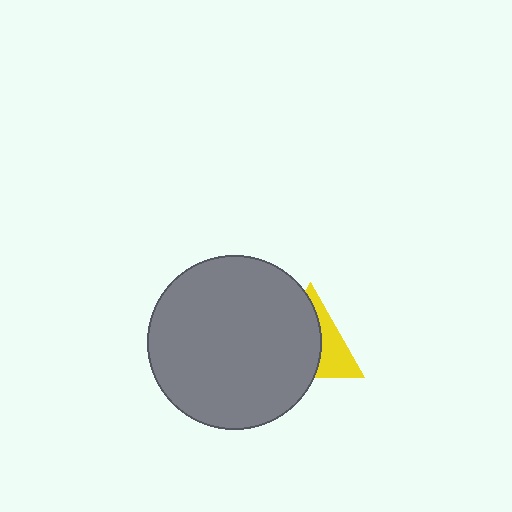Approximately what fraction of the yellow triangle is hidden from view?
Roughly 62% of the yellow triangle is hidden behind the gray circle.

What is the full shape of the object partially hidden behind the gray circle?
The partially hidden object is a yellow triangle.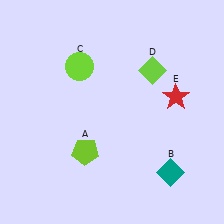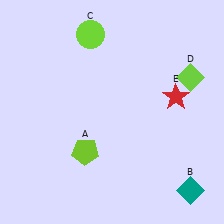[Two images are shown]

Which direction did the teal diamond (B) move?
The teal diamond (B) moved right.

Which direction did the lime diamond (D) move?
The lime diamond (D) moved right.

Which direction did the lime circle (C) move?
The lime circle (C) moved up.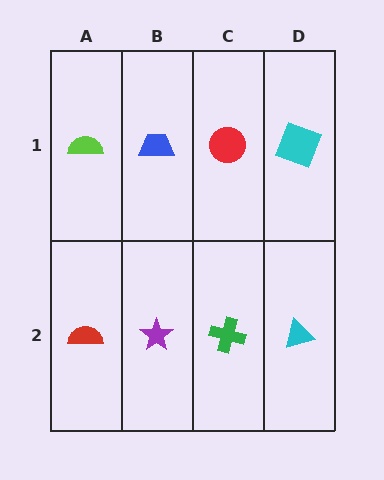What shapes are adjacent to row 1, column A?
A red semicircle (row 2, column A), a blue trapezoid (row 1, column B).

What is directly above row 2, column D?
A cyan square.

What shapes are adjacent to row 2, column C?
A red circle (row 1, column C), a purple star (row 2, column B), a cyan triangle (row 2, column D).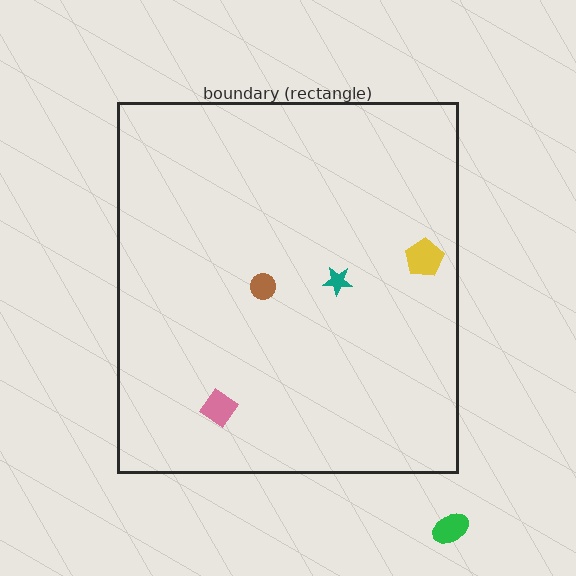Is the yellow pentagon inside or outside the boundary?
Inside.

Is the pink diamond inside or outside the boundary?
Inside.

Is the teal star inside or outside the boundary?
Inside.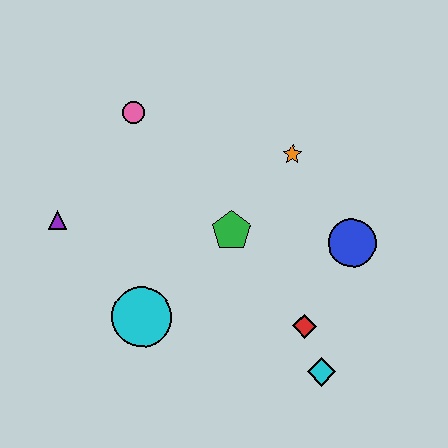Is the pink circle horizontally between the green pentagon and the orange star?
No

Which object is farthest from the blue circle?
The purple triangle is farthest from the blue circle.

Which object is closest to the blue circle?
The red diamond is closest to the blue circle.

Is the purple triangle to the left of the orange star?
Yes